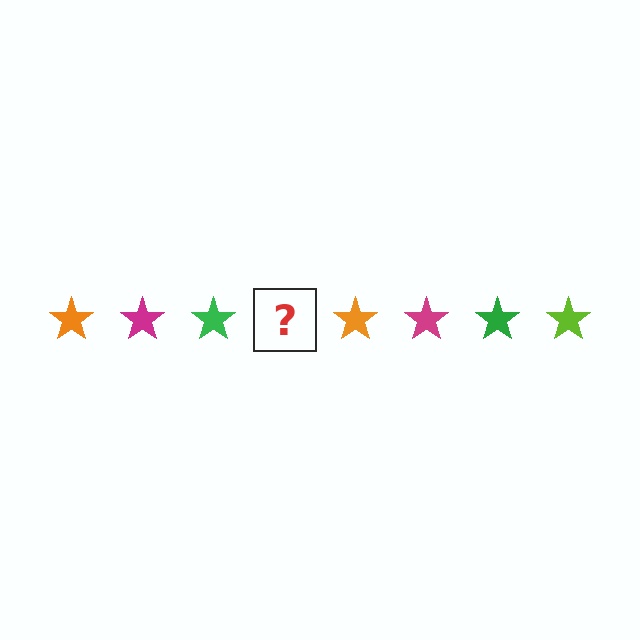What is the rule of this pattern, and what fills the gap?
The rule is that the pattern cycles through orange, magenta, green, lime stars. The gap should be filled with a lime star.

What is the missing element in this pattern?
The missing element is a lime star.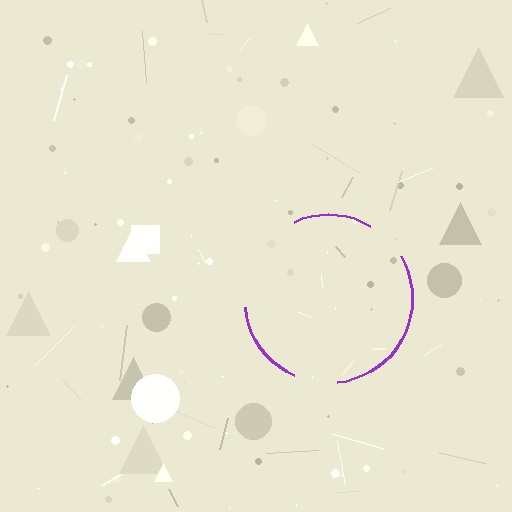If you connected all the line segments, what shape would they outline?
They would outline a circle.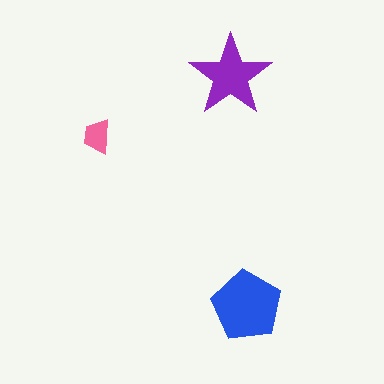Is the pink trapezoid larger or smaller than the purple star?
Smaller.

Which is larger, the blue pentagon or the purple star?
The blue pentagon.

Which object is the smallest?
The pink trapezoid.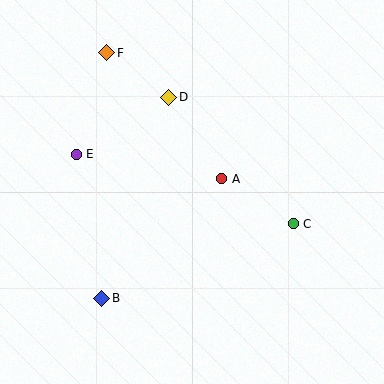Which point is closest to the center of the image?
Point A at (222, 179) is closest to the center.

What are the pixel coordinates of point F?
Point F is at (107, 53).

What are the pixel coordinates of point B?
Point B is at (102, 298).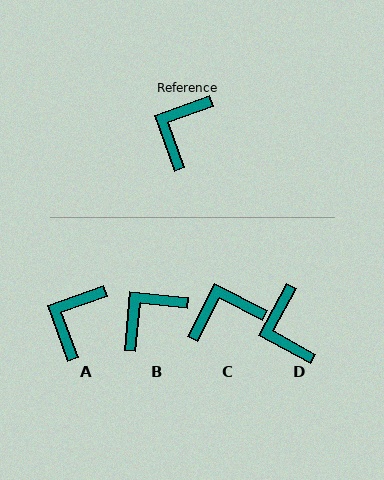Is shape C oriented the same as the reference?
No, it is off by about 47 degrees.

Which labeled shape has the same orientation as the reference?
A.